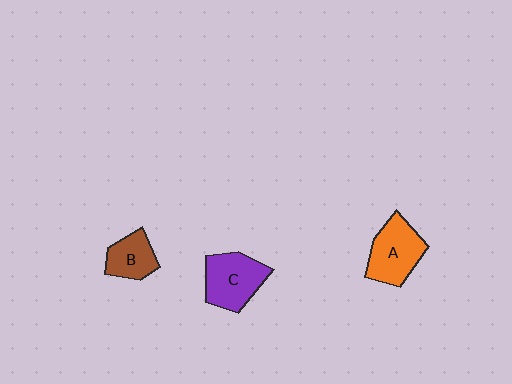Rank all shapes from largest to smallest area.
From largest to smallest: A (orange), C (purple), B (brown).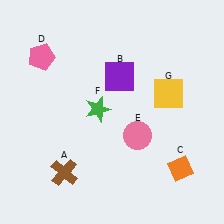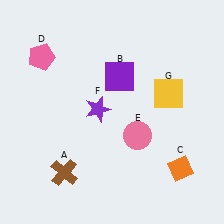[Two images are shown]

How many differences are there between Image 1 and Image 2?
There is 1 difference between the two images.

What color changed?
The star (F) changed from green in Image 1 to purple in Image 2.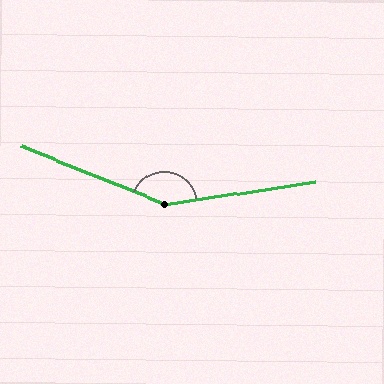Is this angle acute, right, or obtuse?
It is obtuse.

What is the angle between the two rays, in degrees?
Approximately 150 degrees.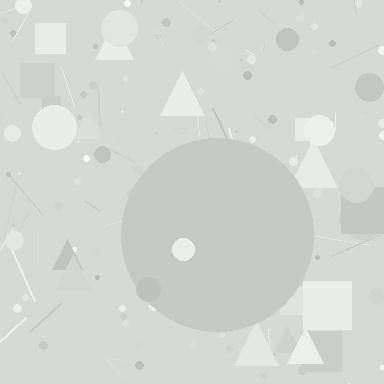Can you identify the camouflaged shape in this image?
The camouflaged shape is a circle.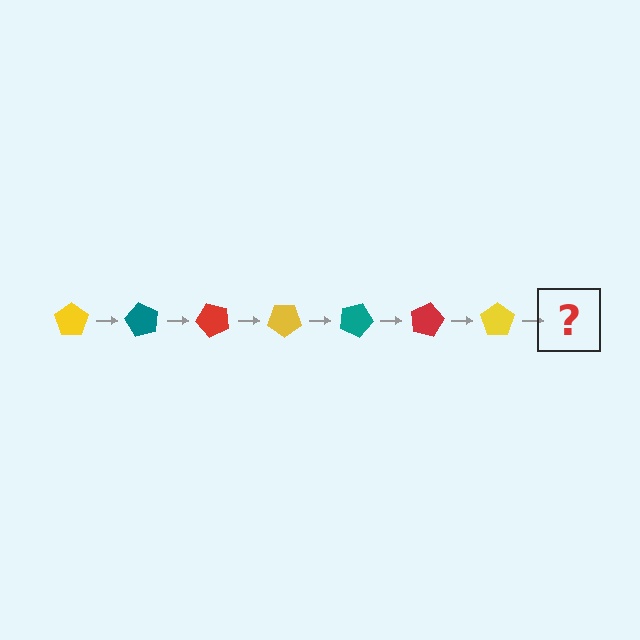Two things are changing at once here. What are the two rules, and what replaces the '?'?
The two rules are that it rotates 60 degrees each step and the color cycles through yellow, teal, and red. The '?' should be a teal pentagon, rotated 420 degrees from the start.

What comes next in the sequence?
The next element should be a teal pentagon, rotated 420 degrees from the start.